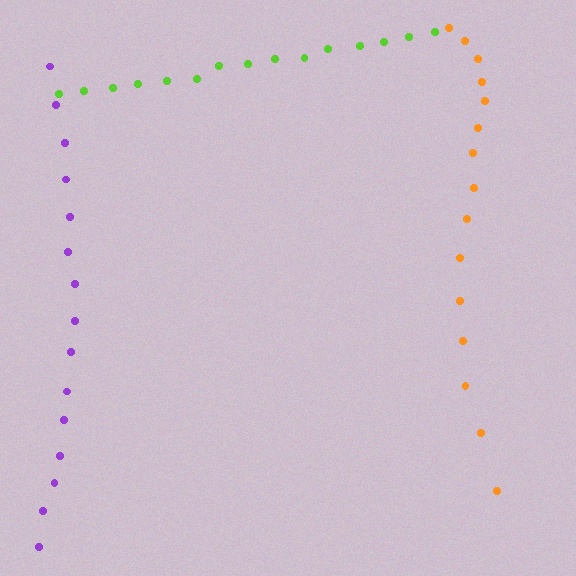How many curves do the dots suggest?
There are 3 distinct paths.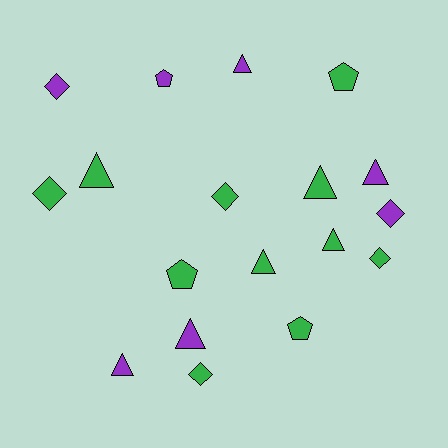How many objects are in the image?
There are 18 objects.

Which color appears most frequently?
Green, with 11 objects.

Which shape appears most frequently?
Triangle, with 8 objects.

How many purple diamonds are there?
There are 2 purple diamonds.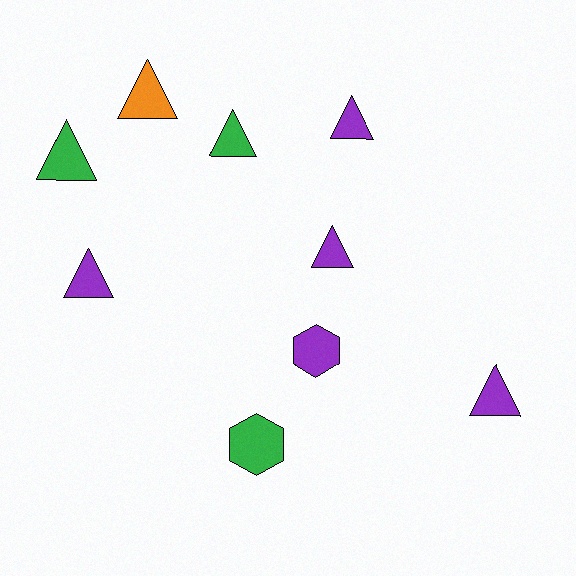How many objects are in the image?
There are 9 objects.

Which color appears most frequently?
Purple, with 5 objects.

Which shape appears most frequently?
Triangle, with 7 objects.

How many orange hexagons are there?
There are no orange hexagons.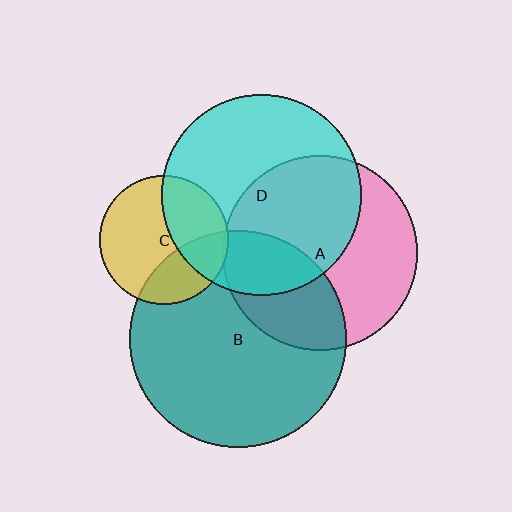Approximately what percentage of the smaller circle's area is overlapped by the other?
Approximately 5%.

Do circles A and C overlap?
Yes.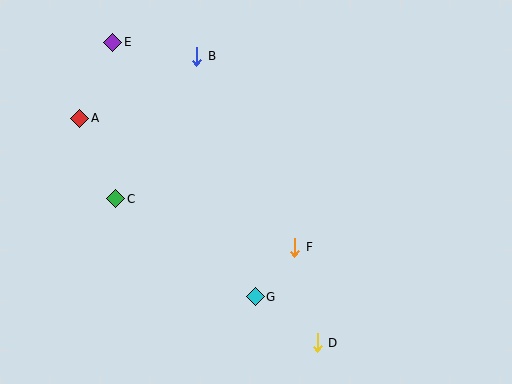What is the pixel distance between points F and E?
The distance between F and E is 274 pixels.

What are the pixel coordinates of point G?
Point G is at (255, 297).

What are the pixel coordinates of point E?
Point E is at (113, 42).